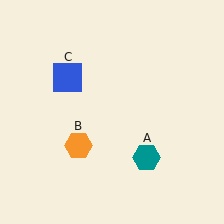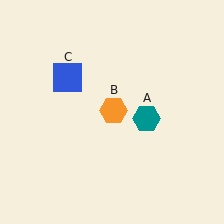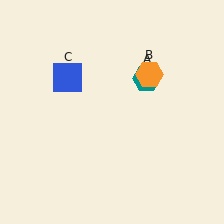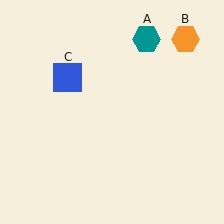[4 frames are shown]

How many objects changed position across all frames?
2 objects changed position: teal hexagon (object A), orange hexagon (object B).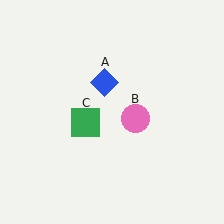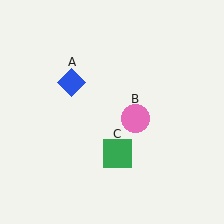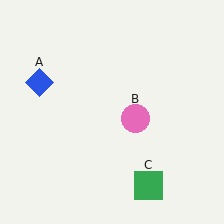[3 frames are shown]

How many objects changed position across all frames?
2 objects changed position: blue diamond (object A), green square (object C).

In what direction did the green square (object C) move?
The green square (object C) moved down and to the right.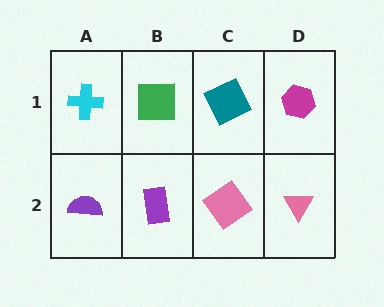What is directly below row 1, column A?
A purple semicircle.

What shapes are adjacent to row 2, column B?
A green square (row 1, column B), a purple semicircle (row 2, column A), a pink diamond (row 2, column C).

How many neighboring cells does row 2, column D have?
2.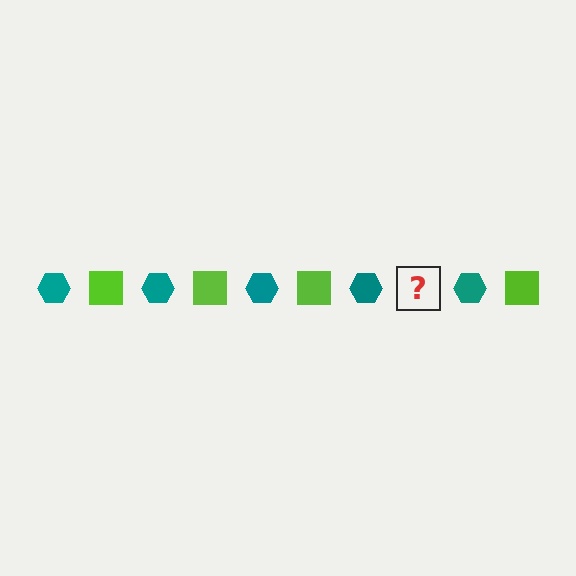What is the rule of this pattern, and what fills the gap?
The rule is that the pattern alternates between teal hexagon and lime square. The gap should be filled with a lime square.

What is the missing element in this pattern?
The missing element is a lime square.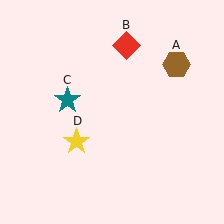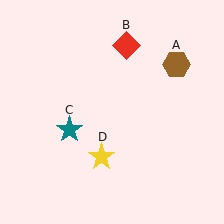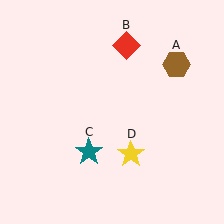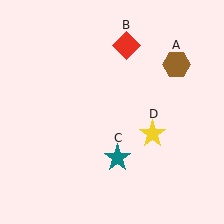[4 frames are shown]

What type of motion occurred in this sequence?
The teal star (object C), yellow star (object D) rotated counterclockwise around the center of the scene.